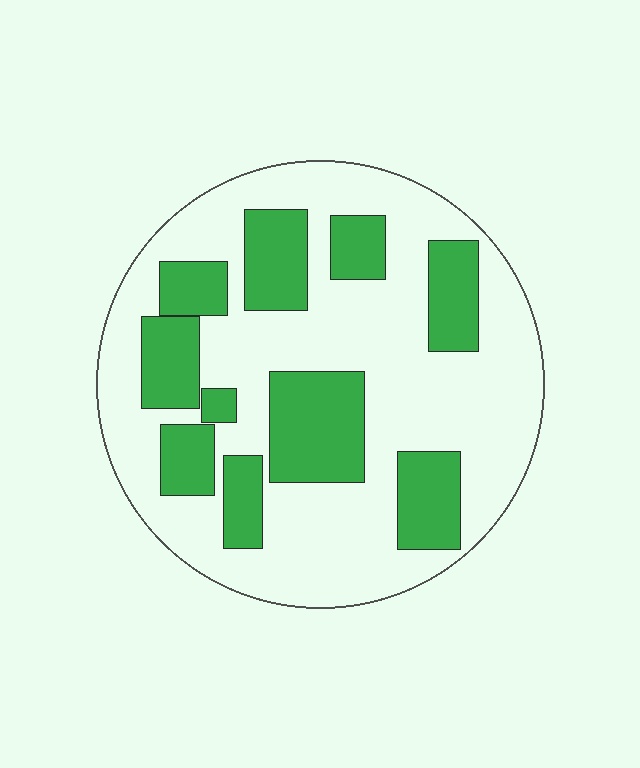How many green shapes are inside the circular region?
10.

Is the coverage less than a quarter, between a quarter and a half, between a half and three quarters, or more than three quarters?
Between a quarter and a half.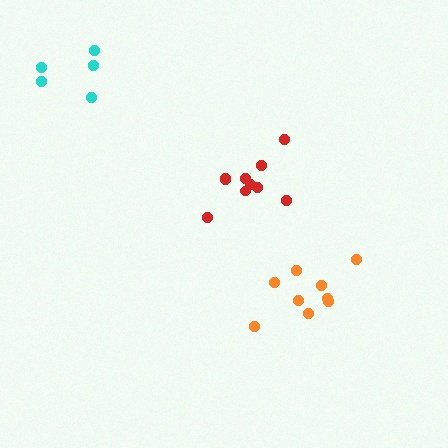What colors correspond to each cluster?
The clusters are colored: red, orange, cyan.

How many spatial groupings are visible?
There are 3 spatial groupings.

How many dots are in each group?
Group 1: 10 dots, Group 2: 9 dots, Group 3: 5 dots (24 total).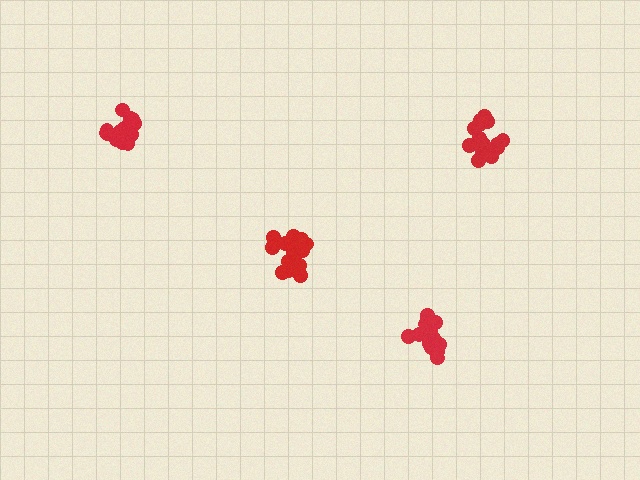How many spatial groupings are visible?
There are 4 spatial groupings.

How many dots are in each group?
Group 1: 19 dots, Group 2: 17 dots, Group 3: 18 dots, Group 4: 17 dots (71 total).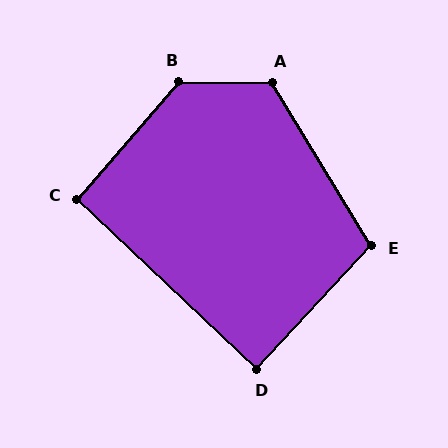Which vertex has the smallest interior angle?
D, at approximately 89 degrees.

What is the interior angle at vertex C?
Approximately 93 degrees (approximately right).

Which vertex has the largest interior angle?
B, at approximately 130 degrees.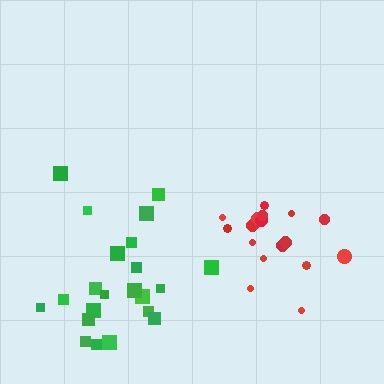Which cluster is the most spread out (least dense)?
Green.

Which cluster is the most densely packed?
Red.